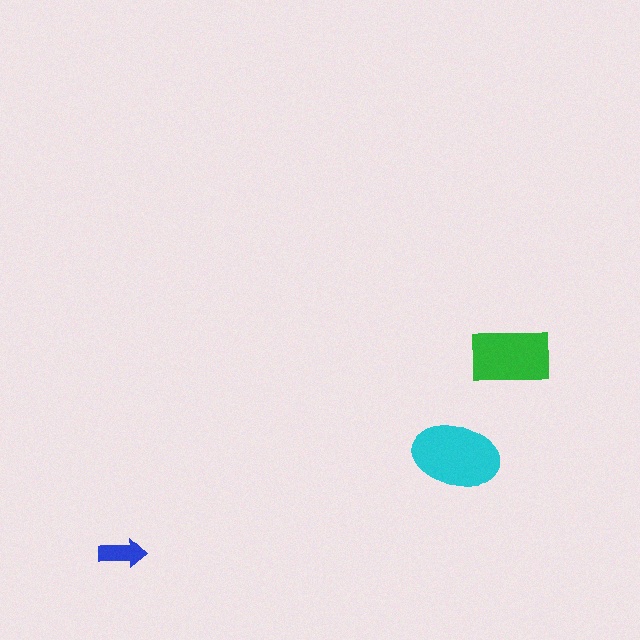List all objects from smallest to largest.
The blue arrow, the green rectangle, the cyan ellipse.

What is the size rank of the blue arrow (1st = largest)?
3rd.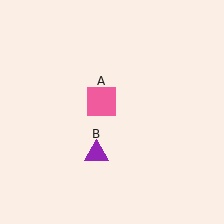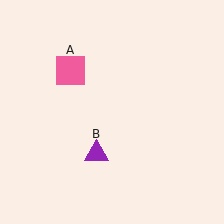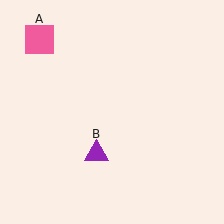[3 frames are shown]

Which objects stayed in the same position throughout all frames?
Purple triangle (object B) remained stationary.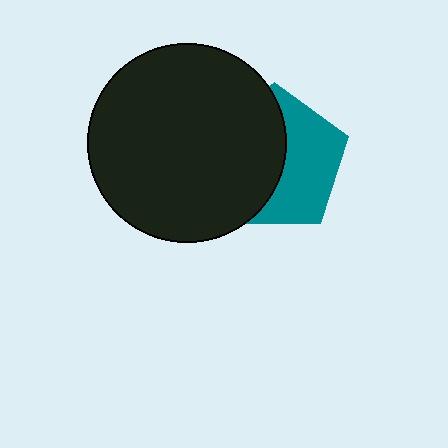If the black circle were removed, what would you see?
You would see the complete teal pentagon.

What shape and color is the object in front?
The object in front is a black circle.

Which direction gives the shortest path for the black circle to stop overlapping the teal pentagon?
Moving left gives the shortest separation.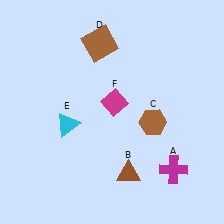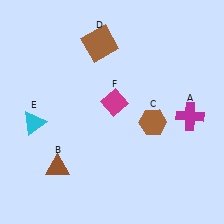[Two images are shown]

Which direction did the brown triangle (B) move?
The brown triangle (B) moved left.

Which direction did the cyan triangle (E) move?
The cyan triangle (E) moved left.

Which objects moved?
The objects that moved are: the magenta cross (A), the brown triangle (B), the cyan triangle (E).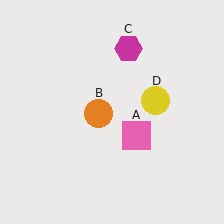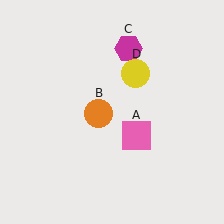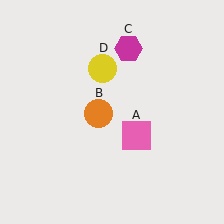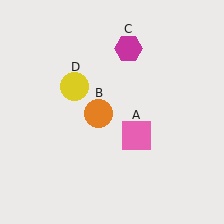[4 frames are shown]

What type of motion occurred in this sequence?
The yellow circle (object D) rotated counterclockwise around the center of the scene.